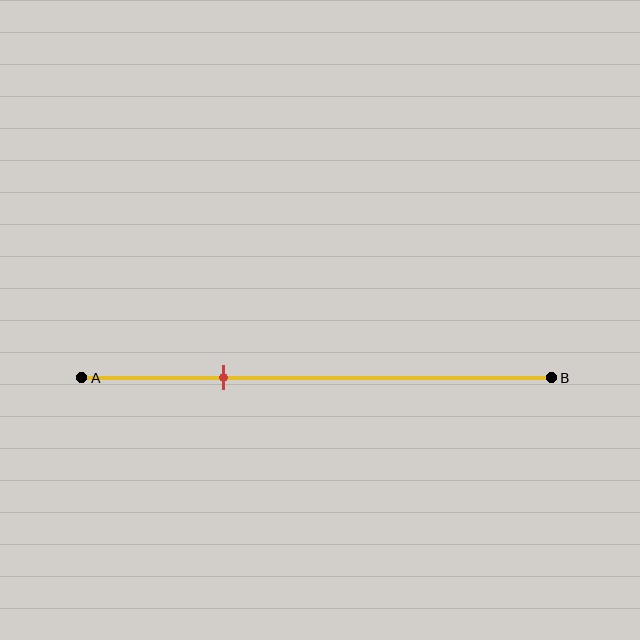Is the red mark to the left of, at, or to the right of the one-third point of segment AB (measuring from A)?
The red mark is to the left of the one-third point of segment AB.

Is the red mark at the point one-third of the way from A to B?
No, the mark is at about 30% from A, not at the 33% one-third point.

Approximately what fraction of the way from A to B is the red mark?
The red mark is approximately 30% of the way from A to B.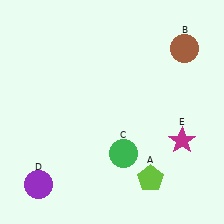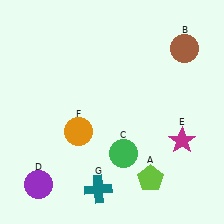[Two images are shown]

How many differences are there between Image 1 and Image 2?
There are 2 differences between the two images.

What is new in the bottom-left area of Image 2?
A teal cross (G) was added in the bottom-left area of Image 2.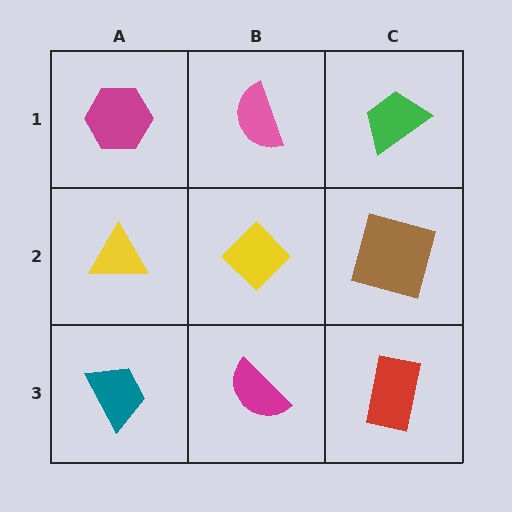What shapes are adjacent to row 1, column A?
A yellow triangle (row 2, column A), a pink semicircle (row 1, column B).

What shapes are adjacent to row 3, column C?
A brown square (row 2, column C), a magenta semicircle (row 3, column B).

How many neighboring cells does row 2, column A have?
3.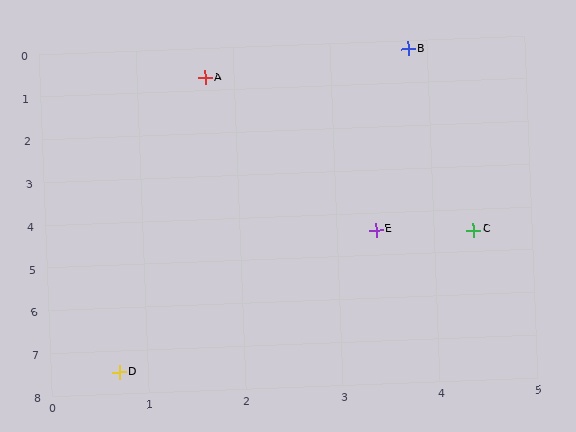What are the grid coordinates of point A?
Point A is at approximately (1.7, 0.7).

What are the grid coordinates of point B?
Point B is at approximately (3.8, 0.2).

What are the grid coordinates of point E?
Point E is at approximately (3.4, 4.4).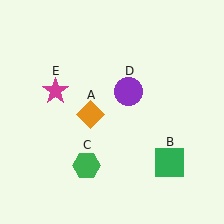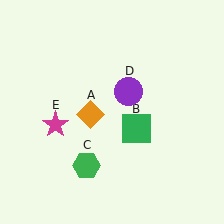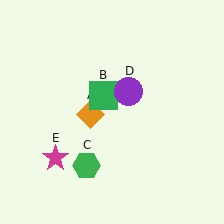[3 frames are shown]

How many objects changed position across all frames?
2 objects changed position: green square (object B), magenta star (object E).